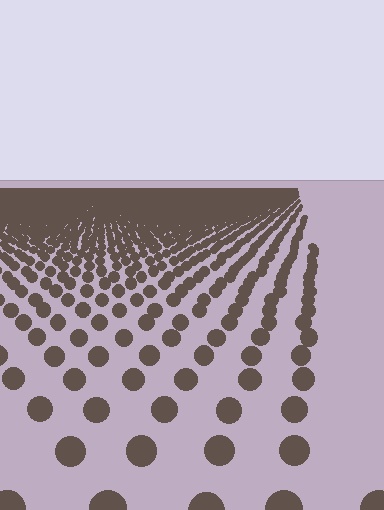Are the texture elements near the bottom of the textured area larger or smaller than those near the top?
Larger. Near the bottom, elements are closer to the viewer and appear at a bigger on-screen size.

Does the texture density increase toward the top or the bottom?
Density increases toward the top.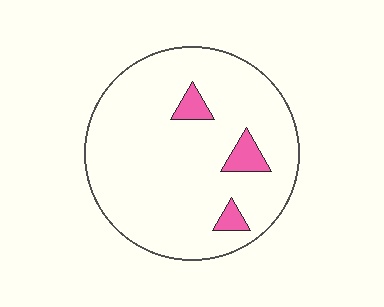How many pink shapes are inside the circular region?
3.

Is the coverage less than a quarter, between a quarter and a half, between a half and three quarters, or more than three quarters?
Less than a quarter.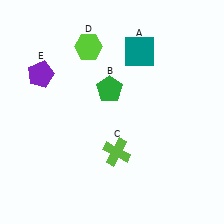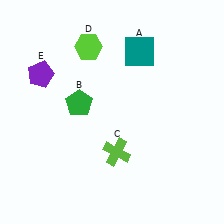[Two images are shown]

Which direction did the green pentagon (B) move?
The green pentagon (B) moved left.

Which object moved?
The green pentagon (B) moved left.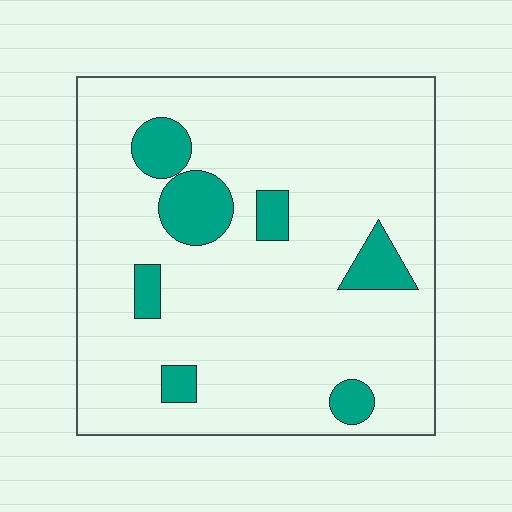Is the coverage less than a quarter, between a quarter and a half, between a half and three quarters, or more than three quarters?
Less than a quarter.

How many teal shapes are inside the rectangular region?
7.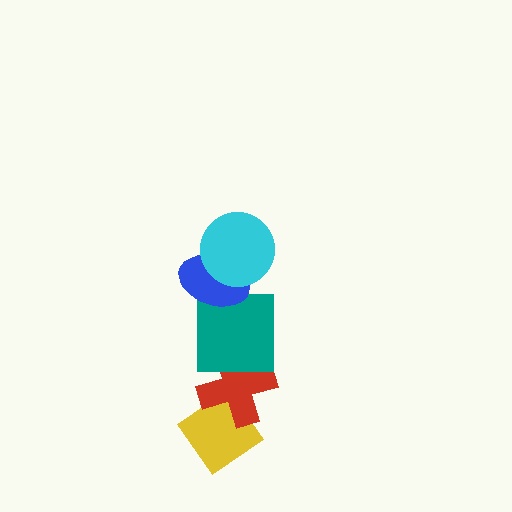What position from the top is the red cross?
The red cross is 4th from the top.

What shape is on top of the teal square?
The blue ellipse is on top of the teal square.